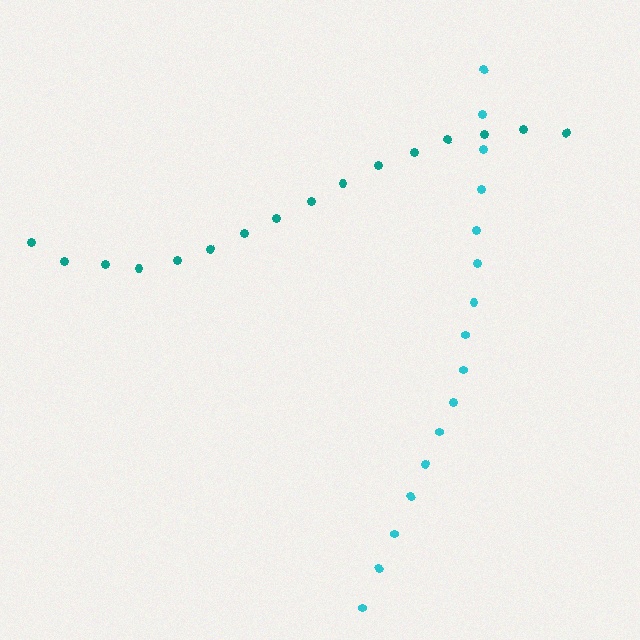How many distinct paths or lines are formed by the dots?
There are 2 distinct paths.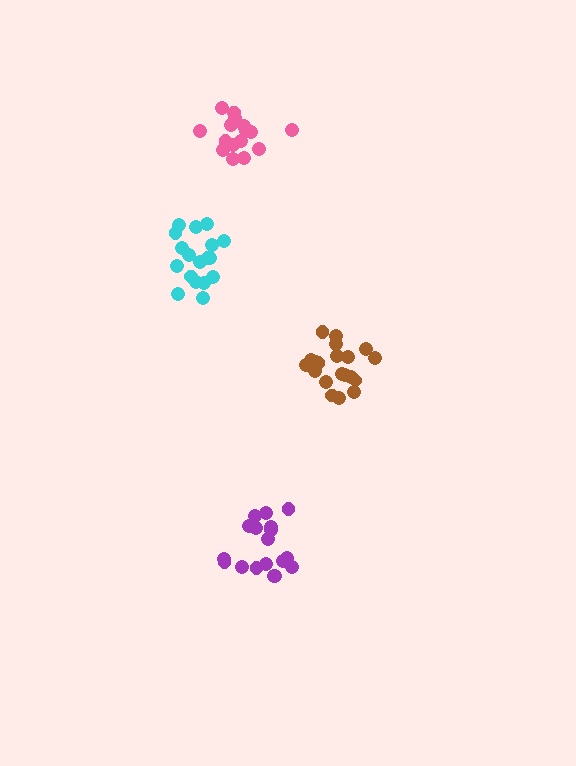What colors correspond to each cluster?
The clusters are colored: brown, cyan, pink, purple.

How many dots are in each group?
Group 1: 20 dots, Group 2: 18 dots, Group 3: 16 dots, Group 4: 18 dots (72 total).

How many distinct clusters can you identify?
There are 4 distinct clusters.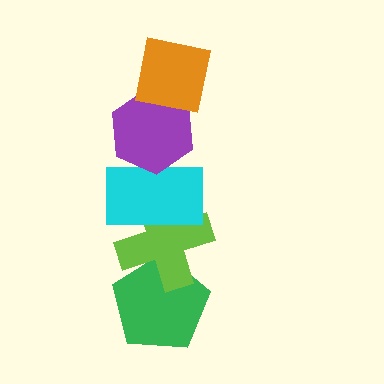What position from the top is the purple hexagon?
The purple hexagon is 2nd from the top.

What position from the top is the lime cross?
The lime cross is 4th from the top.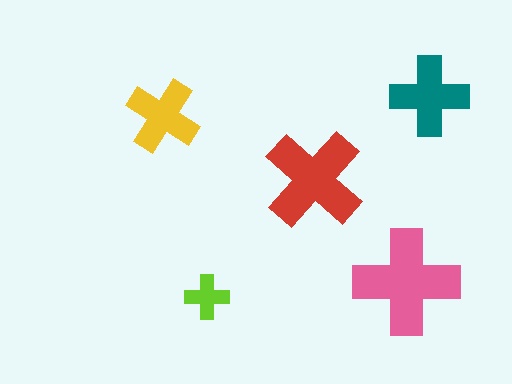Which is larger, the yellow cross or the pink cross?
The pink one.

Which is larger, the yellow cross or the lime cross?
The yellow one.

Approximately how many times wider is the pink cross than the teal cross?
About 1.5 times wider.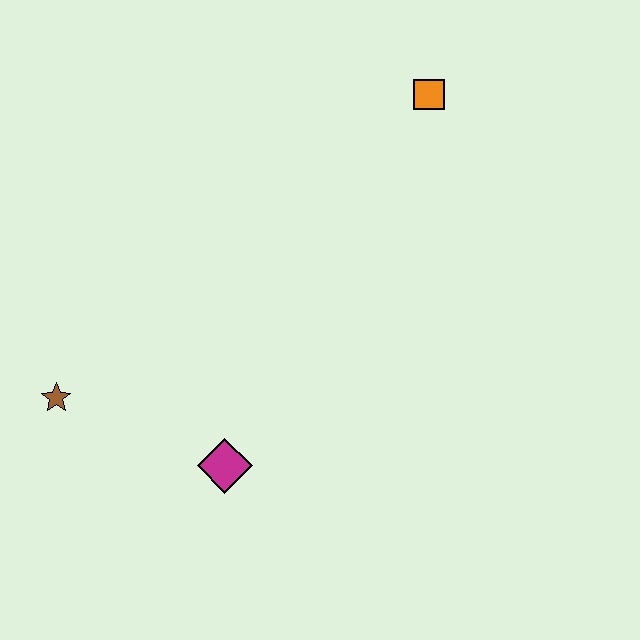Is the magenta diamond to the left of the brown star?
No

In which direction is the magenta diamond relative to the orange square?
The magenta diamond is below the orange square.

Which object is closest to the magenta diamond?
The brown star is closest to the magenta diamond.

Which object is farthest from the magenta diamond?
The orange square is farthest from the magenta diamond.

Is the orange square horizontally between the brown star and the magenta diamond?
No